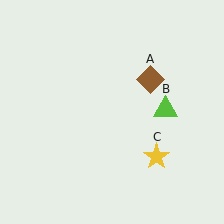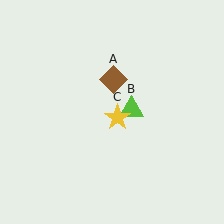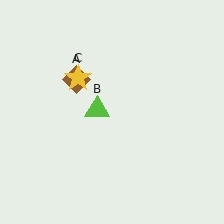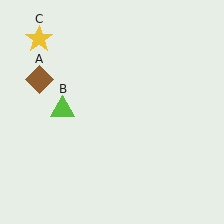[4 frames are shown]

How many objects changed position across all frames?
3 objects changed position: brown diamond (object A), lime triangle (object B), yellow star (object C).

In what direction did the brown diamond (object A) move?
The brown diamond (object A) moved left.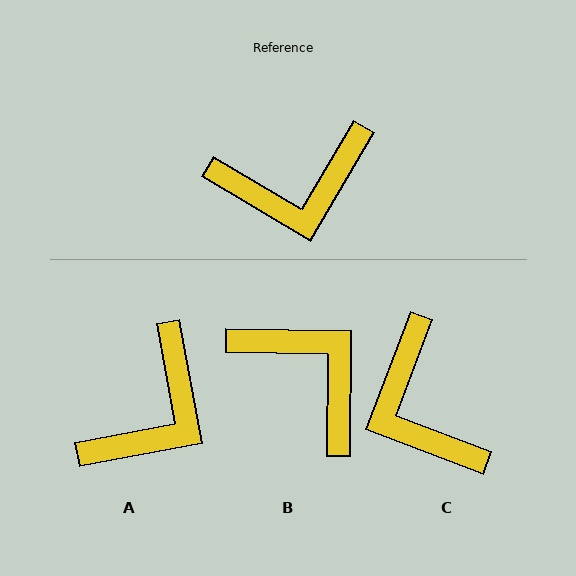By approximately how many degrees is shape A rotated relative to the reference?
Approximately 41 degrees counter-clockwise.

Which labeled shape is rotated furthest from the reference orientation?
B, about 120 degrees away.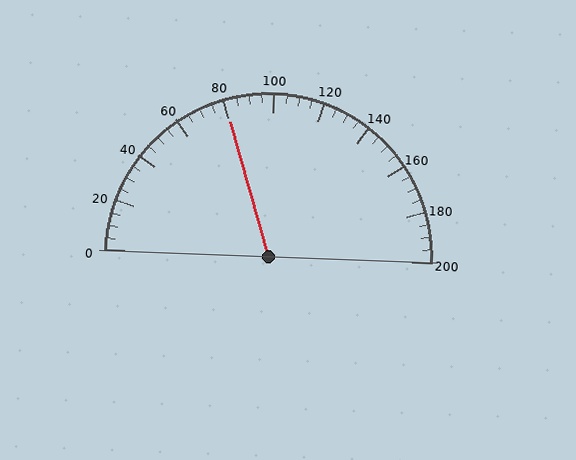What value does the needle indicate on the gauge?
The needle indicates approximately 80.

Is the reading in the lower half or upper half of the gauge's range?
The reading is in the lower half of the range (0 to 200).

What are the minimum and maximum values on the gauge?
The gauge ranges from 0 to 200.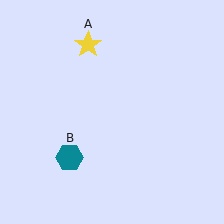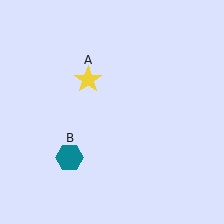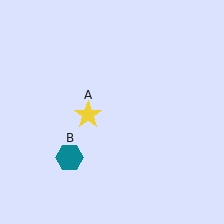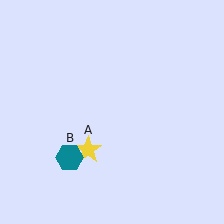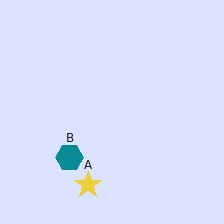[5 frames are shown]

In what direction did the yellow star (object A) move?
The yellow star (object A) moved down.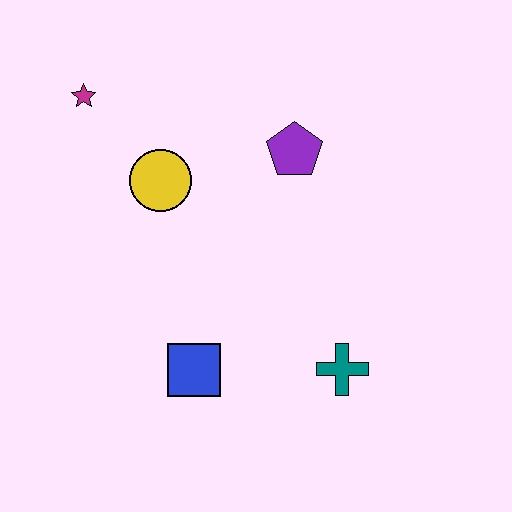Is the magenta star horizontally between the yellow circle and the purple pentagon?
No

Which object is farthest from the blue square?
The magenta star is farthest from the blue square.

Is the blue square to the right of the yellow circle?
Yes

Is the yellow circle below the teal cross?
No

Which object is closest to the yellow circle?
The magenta star is closest to the yellow circle.